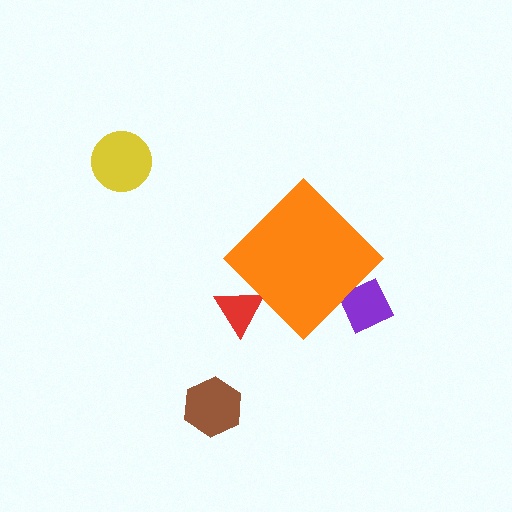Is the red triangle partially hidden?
Yes, the red triangle is partially hidden behind the orange diamond.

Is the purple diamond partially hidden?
Yes, the purple diamond is partially hidden behind the orange diamond.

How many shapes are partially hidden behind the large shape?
2 shapes are partially hidden.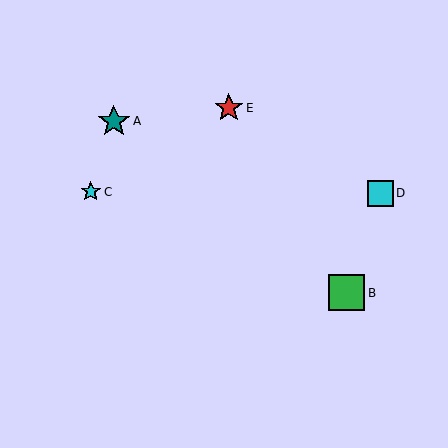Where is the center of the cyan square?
The center of the cyan square is at (380, 193).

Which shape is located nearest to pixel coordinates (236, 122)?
The red star (labeled E) at (229, 108) is nearest to that location.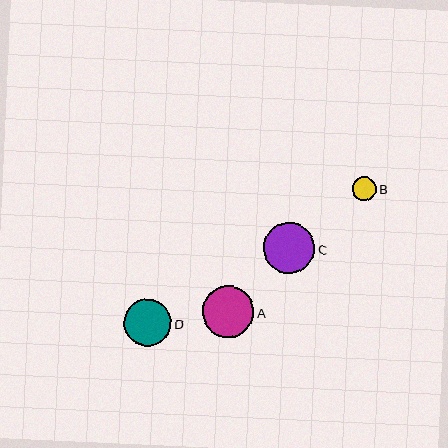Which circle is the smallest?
Circle B is the smallest with a size of approximately 24 pixels.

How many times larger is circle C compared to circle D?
Circle C is approximately 1.1 times the size of circle D.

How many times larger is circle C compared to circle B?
Circle C is approximately 2.2 times the size of circle B.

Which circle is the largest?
Circle C is the largest with a size of approximately 52 pixels.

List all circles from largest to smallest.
From largest to smallest: C, A, D, B.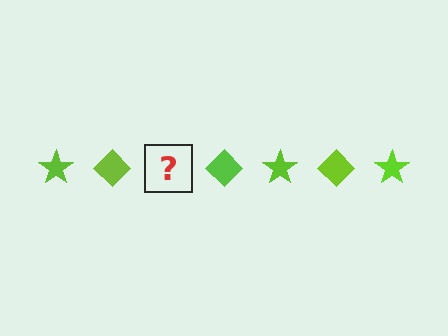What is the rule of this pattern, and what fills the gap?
The rule is that the pattern cycles through star, diamond shapes in lime. The gap should be filled with a lime star.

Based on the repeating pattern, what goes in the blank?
The blank should be a lime star.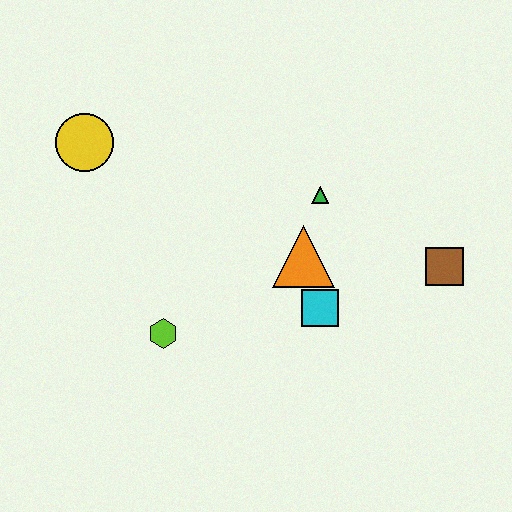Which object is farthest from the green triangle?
The yellow circle is farthest from the green triangle.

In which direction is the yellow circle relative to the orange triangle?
The yellow circle is to the left of the orange triangle.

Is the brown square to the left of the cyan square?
No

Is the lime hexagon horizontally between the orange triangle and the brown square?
No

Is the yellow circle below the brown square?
No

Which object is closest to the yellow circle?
The lime hexagon is closest to the yellow circle.